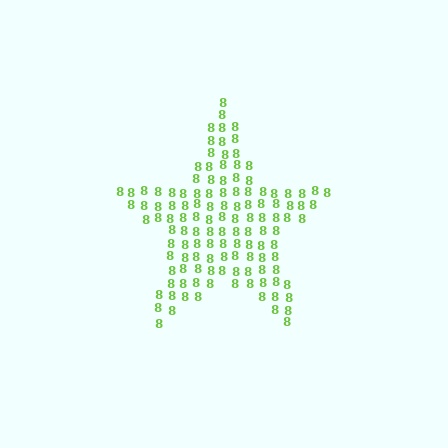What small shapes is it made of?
It is made of small digit 8's.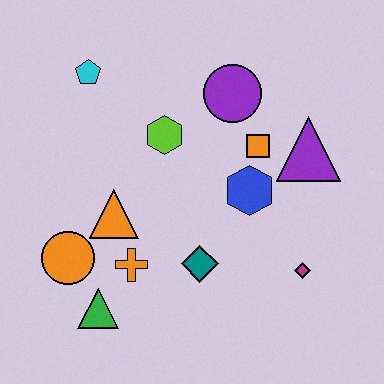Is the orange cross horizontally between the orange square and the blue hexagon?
No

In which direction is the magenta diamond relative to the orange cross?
The magenta diamond is to the right of the orange cross.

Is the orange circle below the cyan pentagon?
Yes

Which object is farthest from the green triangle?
The purple triangle is farthest from the green triangle.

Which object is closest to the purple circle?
The orange square is closest to the purple circle.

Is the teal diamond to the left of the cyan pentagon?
No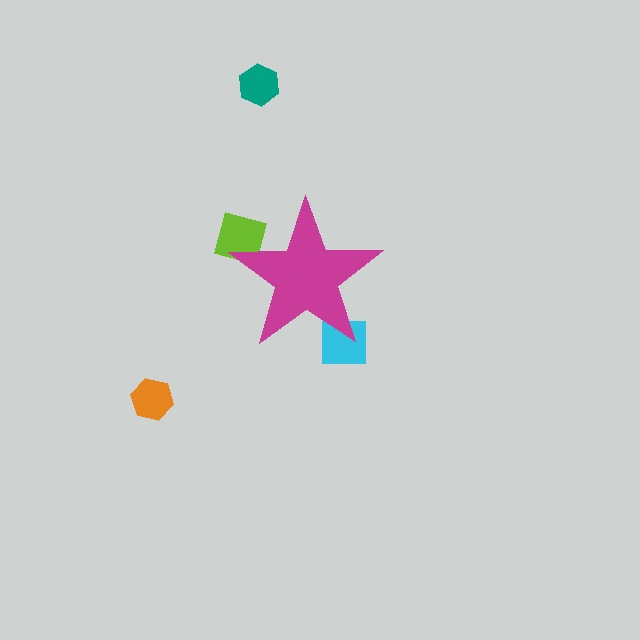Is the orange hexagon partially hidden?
No, the orange hexagon is fully visible.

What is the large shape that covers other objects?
A magenta star.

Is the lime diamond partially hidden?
Yes, the lime diamond is partially hidden behind the magenta star.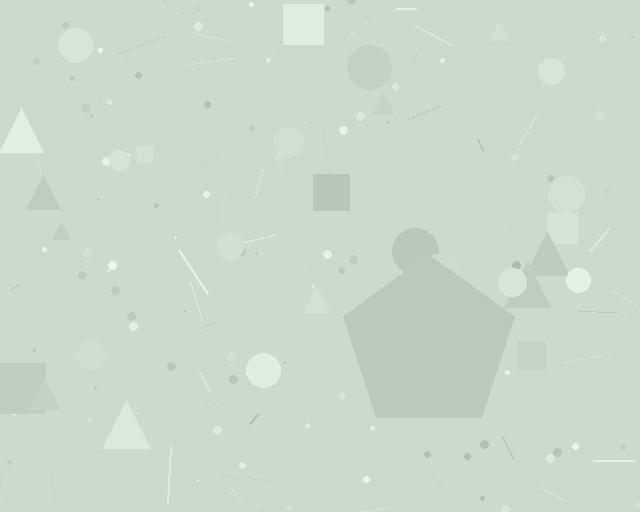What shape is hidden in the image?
A pentagon is hidden in the image.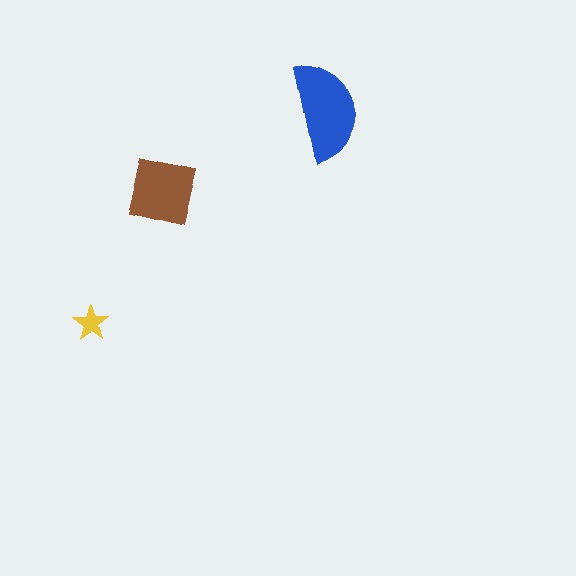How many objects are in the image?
There are 3 objects in the image.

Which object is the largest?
The blue semicircle.